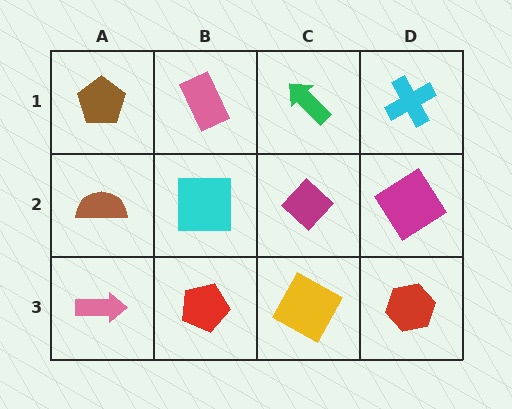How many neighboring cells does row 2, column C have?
4.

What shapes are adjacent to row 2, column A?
A brown pentagon (row 1, column A), a pink arrow (row 3, column A), a cyan square (row 2, column B).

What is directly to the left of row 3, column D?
A yellow square.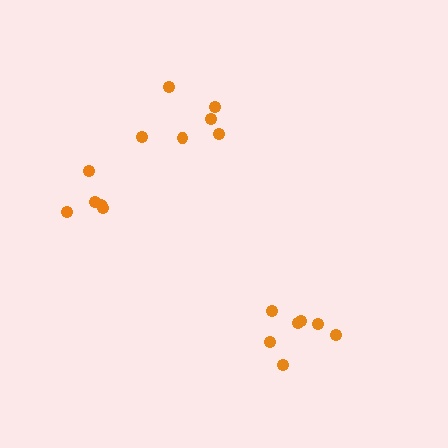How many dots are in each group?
Group 1: 6 dots, Group 2: 7 dots, Group 3: 5 dots (18 total).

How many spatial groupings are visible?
There are 3 spatial groupings.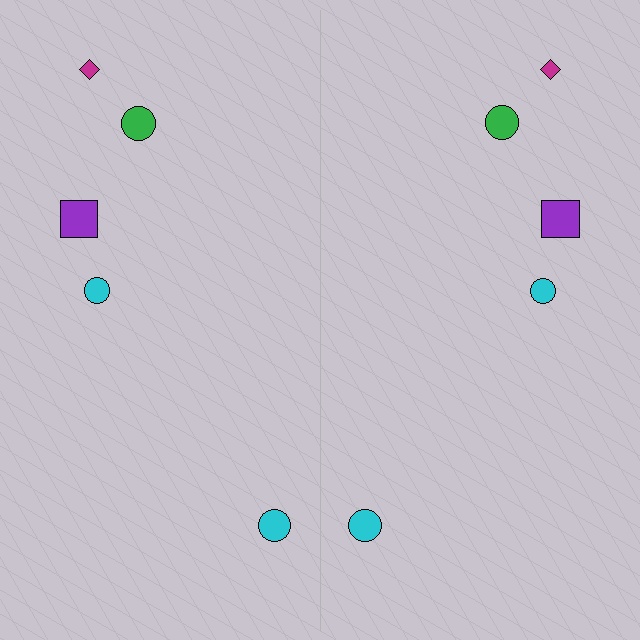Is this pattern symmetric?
Yes, this pattern has bilateral (reflection) symmetry.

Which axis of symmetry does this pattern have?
The pattern has a vertical axis of symmetry running through the center of the image.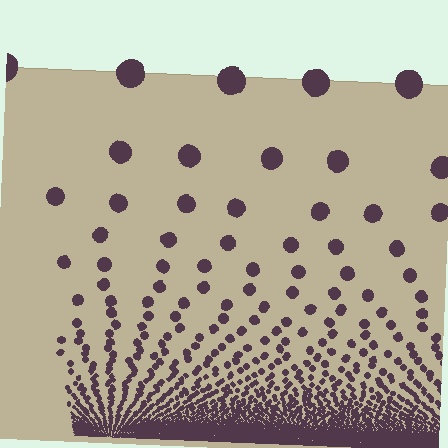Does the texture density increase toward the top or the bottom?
Density increases toward the bottom.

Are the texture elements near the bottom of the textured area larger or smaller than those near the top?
Smaller. The gradient is inverted — elements near the bottom are smaller and denser.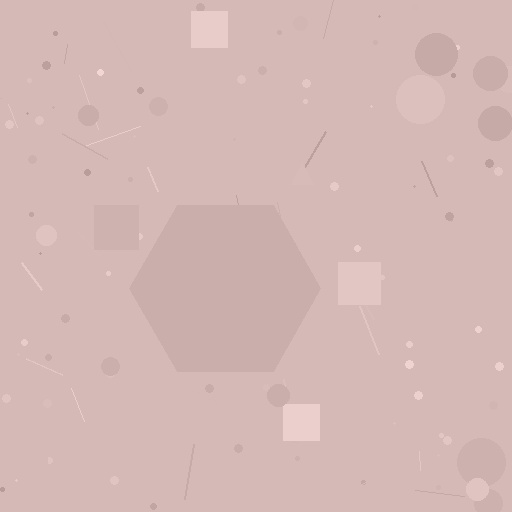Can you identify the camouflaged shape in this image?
The camouflaged shape is a hexagon.